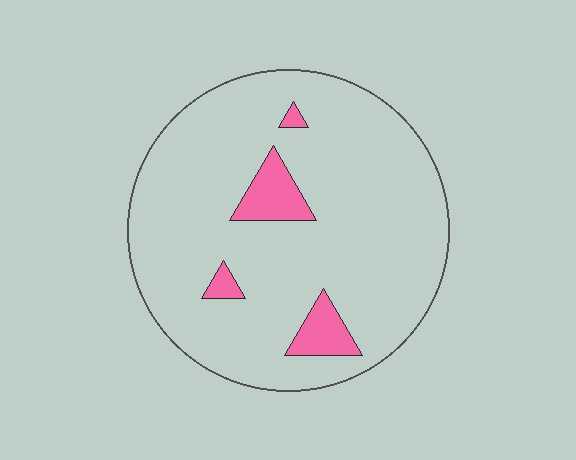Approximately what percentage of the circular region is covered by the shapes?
Approximately 10%.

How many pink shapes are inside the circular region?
4.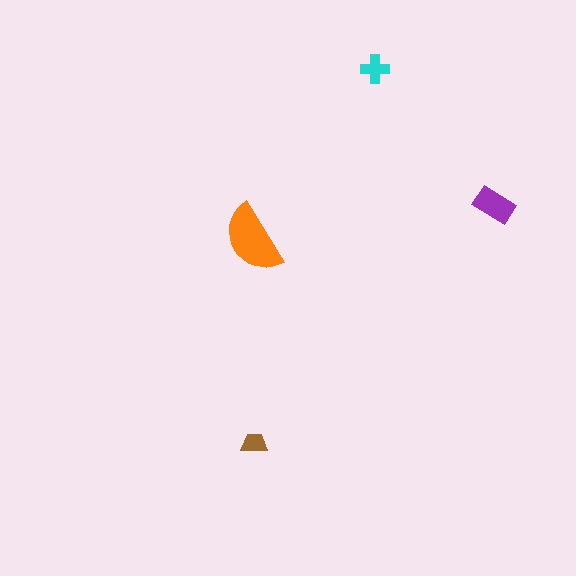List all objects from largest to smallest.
The orange semicircle, the purple rectangle, the cyan cross, the brown trapezoid.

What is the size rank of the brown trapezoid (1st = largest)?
4th.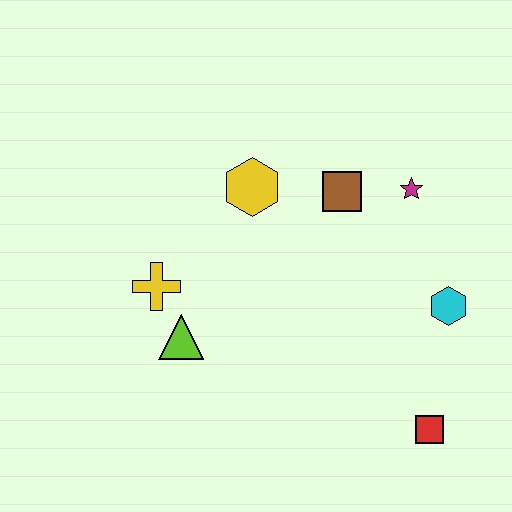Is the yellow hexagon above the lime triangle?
Yes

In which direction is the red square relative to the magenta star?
The red square is below the magenta star.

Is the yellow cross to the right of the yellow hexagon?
No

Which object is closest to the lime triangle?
The yellow cross is closest to the lime triangle.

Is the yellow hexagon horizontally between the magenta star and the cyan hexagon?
No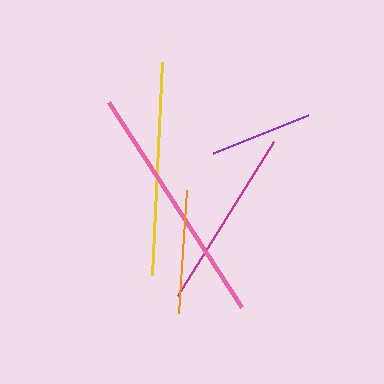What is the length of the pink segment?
The pink segment is approximately 244 pixels long.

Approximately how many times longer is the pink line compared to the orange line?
The pink line is approximately 2.0 times the length of the orange line.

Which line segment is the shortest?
The purple line is the shortest at approximately 103 pixels.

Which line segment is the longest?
The pink line is the longest at approximately 244 pixels.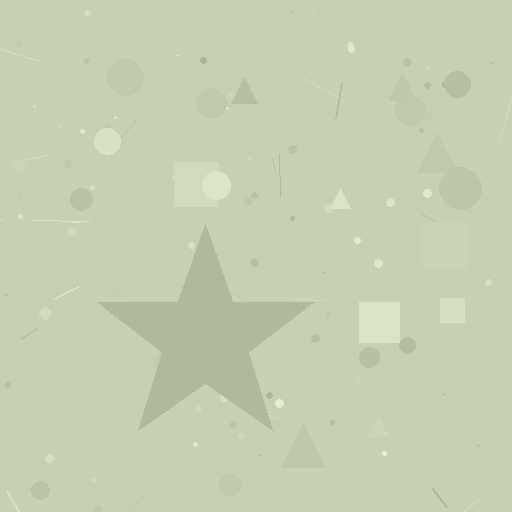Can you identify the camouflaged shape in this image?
The camouflaged shape is a star.